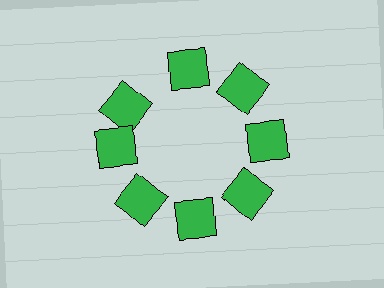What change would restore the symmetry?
The symmetry would be restored by rotating it back into even spacing with its neighbors so that all 8 squares sit at equal angles and equal distance from the center.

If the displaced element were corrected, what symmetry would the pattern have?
It would have 8-fold rotational symmetry — the pattern would map onto itself every 45 degrees.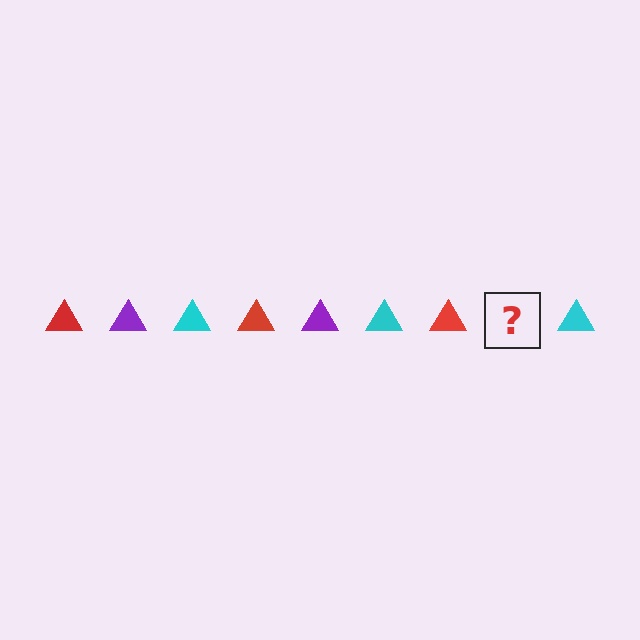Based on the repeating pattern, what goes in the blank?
The blank should be a purple triangle.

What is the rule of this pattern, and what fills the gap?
The rule is that the pattern cycles through red, purple, cyan triangles. The gap should be filled with a purple triangle.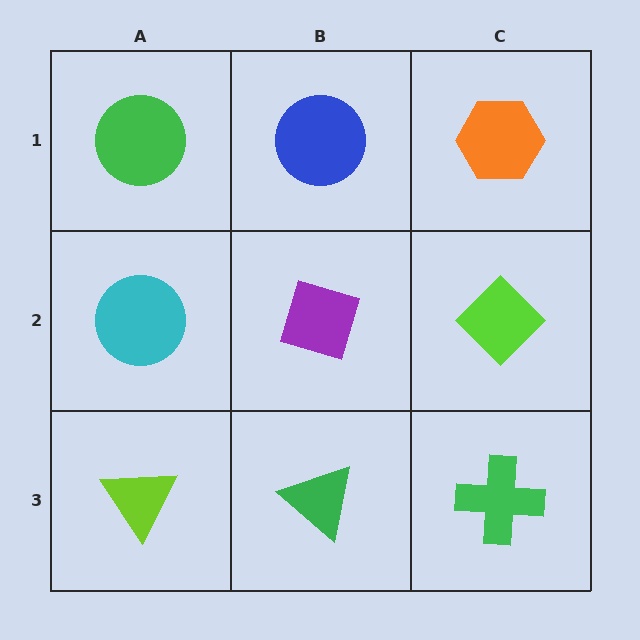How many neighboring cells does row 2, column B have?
4.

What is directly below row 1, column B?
A purple diamond.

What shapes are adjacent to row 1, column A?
A cyan circle (row 2, column A), a blue circle (row 1, column B).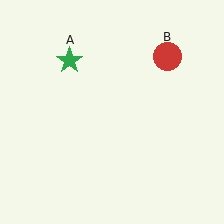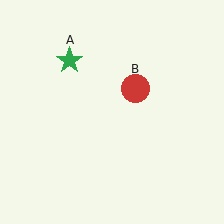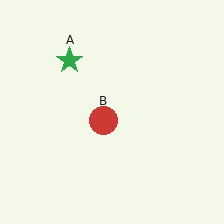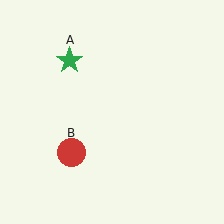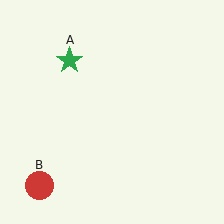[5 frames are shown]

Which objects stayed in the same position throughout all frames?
Green star (object A) remained stationary.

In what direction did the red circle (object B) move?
The red circle (object B) moved down and to the left.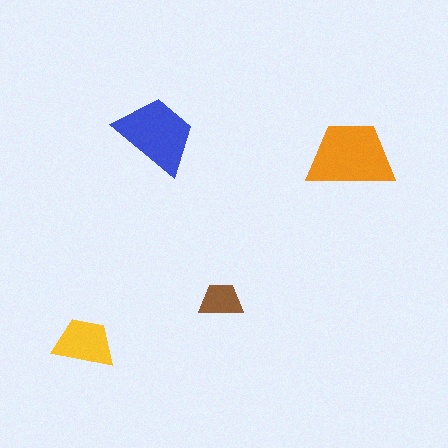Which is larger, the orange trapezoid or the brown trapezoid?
The orange one.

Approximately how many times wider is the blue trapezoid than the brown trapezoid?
About 2 times wider.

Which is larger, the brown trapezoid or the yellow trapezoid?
The yellow one.